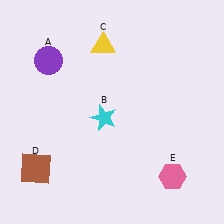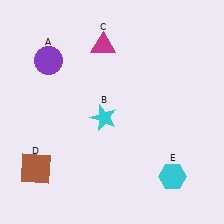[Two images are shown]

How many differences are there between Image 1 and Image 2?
There are 2 differences between the two images.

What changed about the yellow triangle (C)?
In Image 1, C is yellow. In Image 2, it changed to magenta.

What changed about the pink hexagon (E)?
In Image 1, E is pink. In Image 2, it changed to cyan.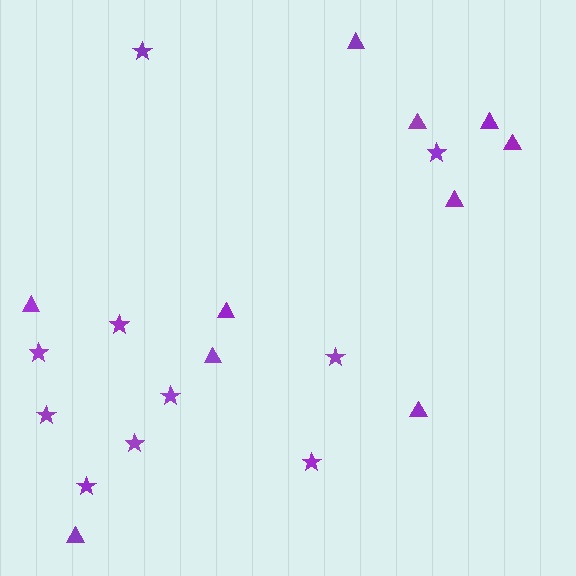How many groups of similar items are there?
There are 2 groups: one group of stars (10) and one group of triangles (10).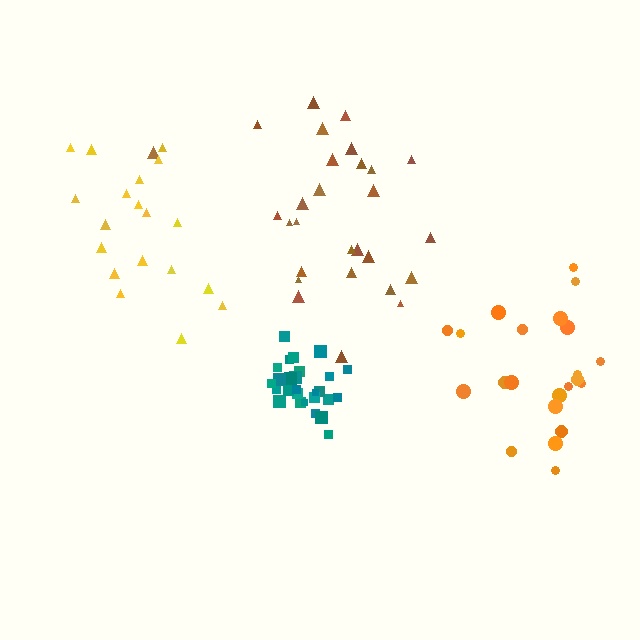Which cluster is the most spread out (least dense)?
Yellow.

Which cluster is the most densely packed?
Teal.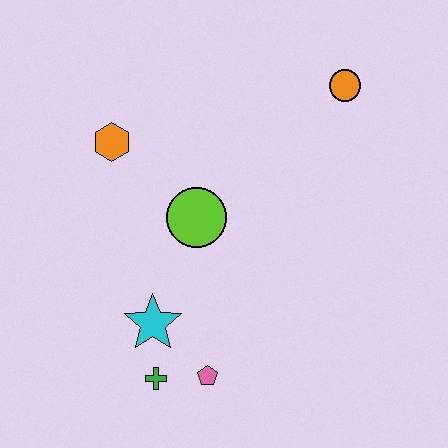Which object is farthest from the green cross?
The orange circle is farthest from the green cross.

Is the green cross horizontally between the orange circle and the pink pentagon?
No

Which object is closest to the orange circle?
The lime circle is closest to the orange circle.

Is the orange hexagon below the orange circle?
Yes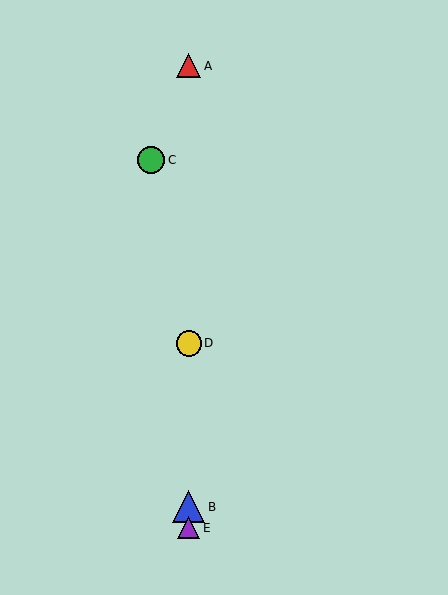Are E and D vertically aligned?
Yes, both are at x≈189.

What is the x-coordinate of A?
Object A is at x≈189.